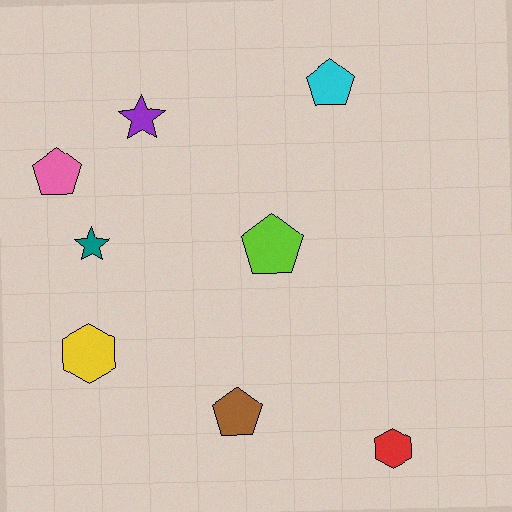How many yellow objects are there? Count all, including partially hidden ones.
There is 1 yellow object.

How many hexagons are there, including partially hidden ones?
There are 2 hexagons.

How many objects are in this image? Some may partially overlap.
There are 8 objects.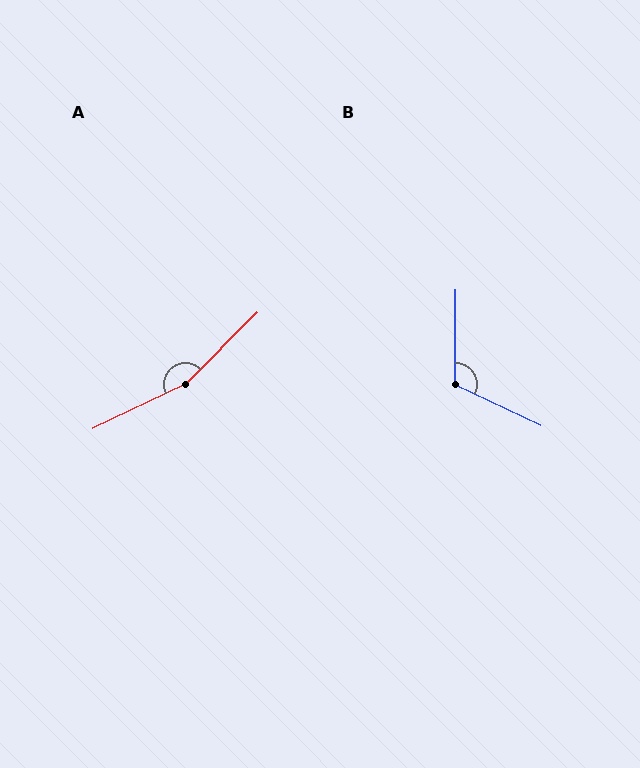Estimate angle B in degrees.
Approximately 115 degrees.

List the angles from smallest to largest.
B (115°), A (161°).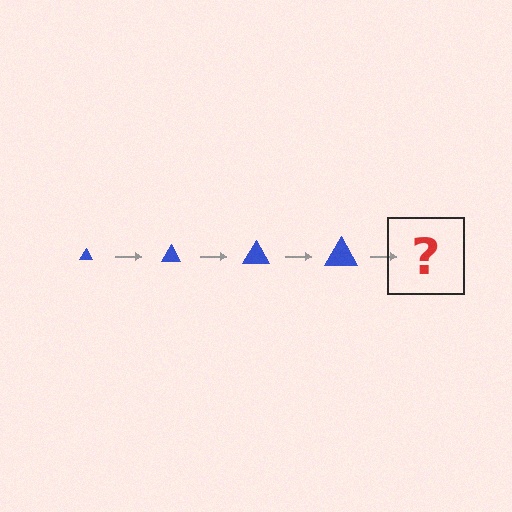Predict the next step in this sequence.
The next step is a blue triangle, larger than the previous one.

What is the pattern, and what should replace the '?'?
The pattern is that the triangle gets progressively larger each step. The '?' should be a blue triangle, larger than the previous one.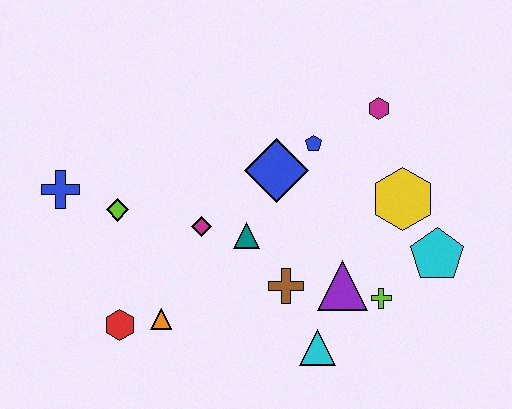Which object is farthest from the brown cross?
The blue cross is farthest from the brown cross.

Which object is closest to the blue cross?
The lime diamond is closest to the blue cross.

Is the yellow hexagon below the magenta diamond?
No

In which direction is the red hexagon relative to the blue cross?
The red hexagon is below the blue cross.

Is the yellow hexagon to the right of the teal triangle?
Yes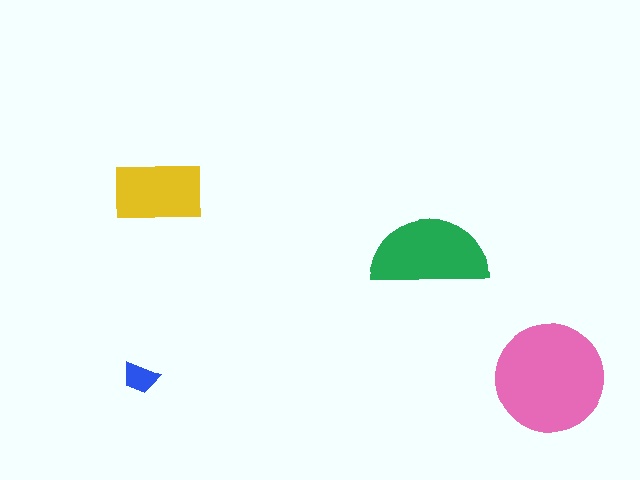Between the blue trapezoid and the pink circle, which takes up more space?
The pink circle.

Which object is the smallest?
The blue trapezoid.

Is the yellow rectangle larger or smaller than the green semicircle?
Smaller.